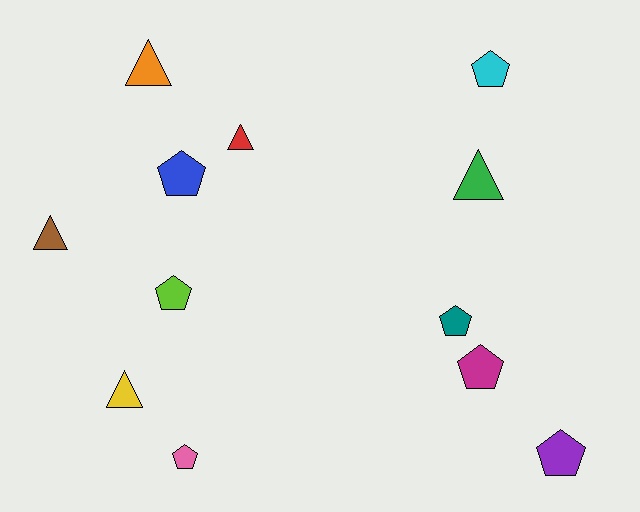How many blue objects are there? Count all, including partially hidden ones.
There is 1 blue object.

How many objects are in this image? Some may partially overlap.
There are 12 objects.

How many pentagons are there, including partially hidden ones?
There are 7 pentagons.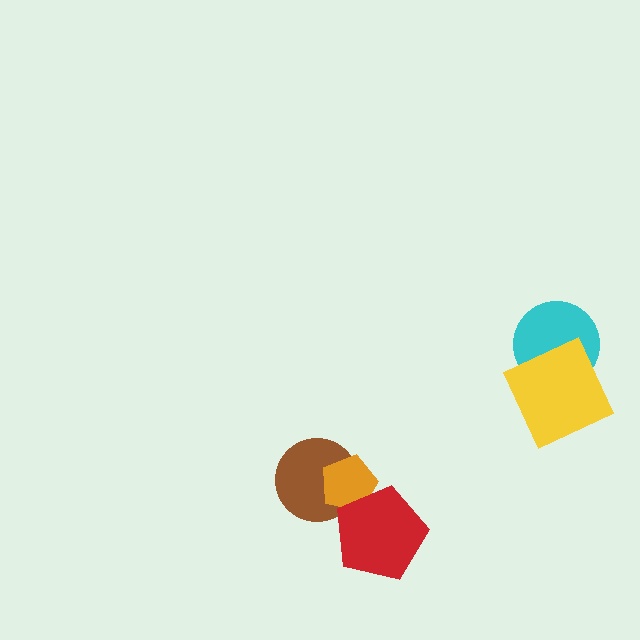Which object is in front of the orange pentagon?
The red pentagon is in front of the orange pentagon.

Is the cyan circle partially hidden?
Yes, it is partially covered by another shape.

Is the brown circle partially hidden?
Yes, it is partially covered by another shape.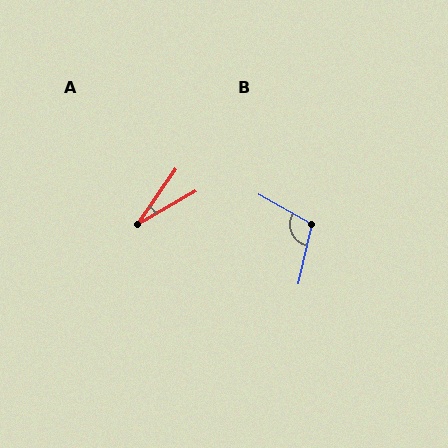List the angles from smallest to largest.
A (25°), B (106°).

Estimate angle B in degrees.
Approximately 106 degrees.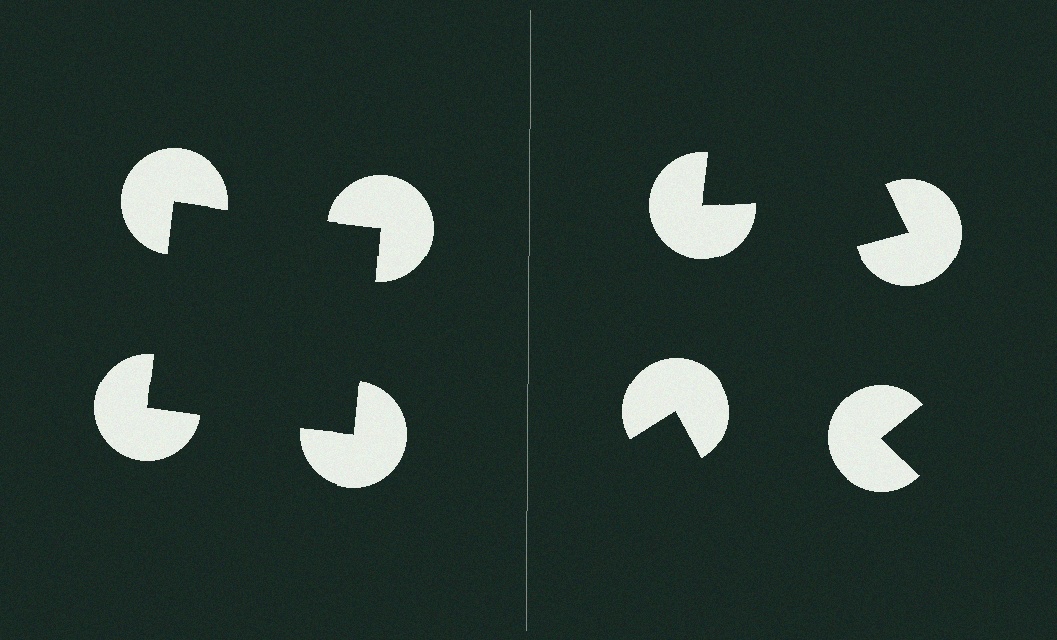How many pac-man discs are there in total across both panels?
8 — 4 on each side.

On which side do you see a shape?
An illusory square appears on the left side. On the right side the wedge cuts are rotated, so no coherent shape forms.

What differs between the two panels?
The pac-man discs are positioned identically on both sides; only the wedge orientations differ. On the left they align to a square; on the right they are misaligned.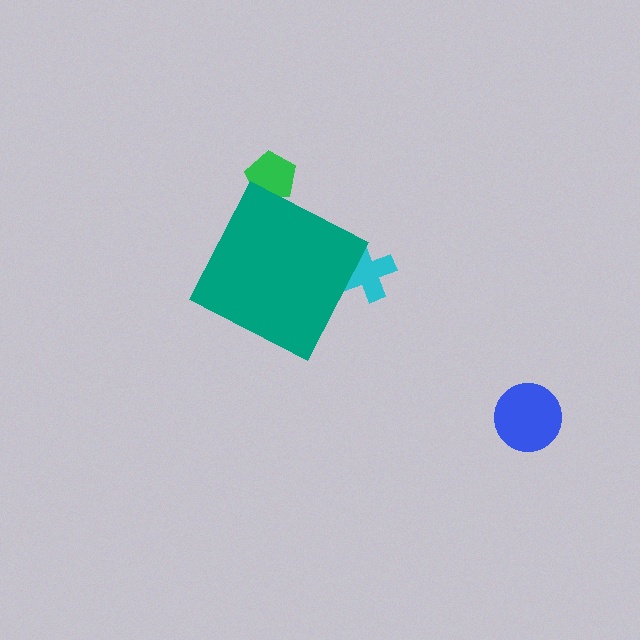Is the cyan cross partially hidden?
Yes, the cyan cross is partially hidden behind the teal diamond.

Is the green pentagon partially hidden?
Yes, the green pentagon is partially hidden behind the teal diamond.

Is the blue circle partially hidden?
No, the blue circle is fully visible.